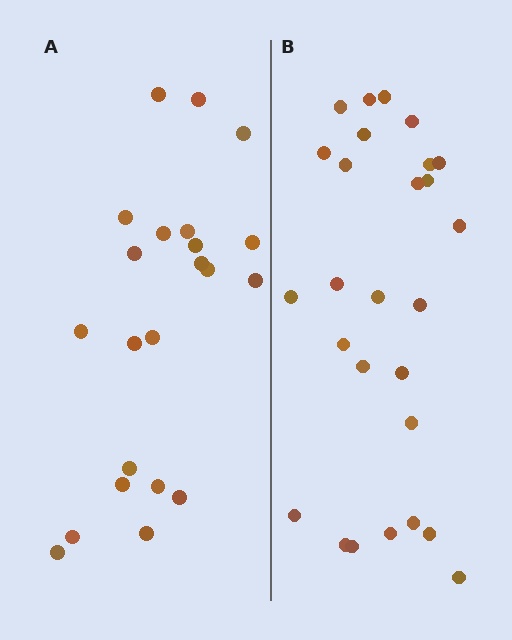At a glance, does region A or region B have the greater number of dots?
Region B (the right region) has more dots.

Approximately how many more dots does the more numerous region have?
Region B has about 5 more dots than region A.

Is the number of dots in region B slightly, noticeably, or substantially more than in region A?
Region B has only slightly more — the two regions are fairly close. The ratio is roughly 1.2 to 1.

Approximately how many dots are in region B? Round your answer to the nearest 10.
About 30 dots. (The exact count is 27, which rounds to 30.)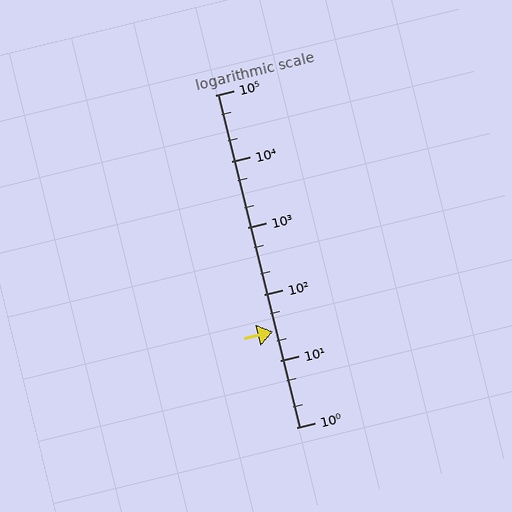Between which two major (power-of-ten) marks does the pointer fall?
The pointer is between 10 and 100.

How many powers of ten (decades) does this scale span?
The scale spans 5 decades, from 1 to 100000.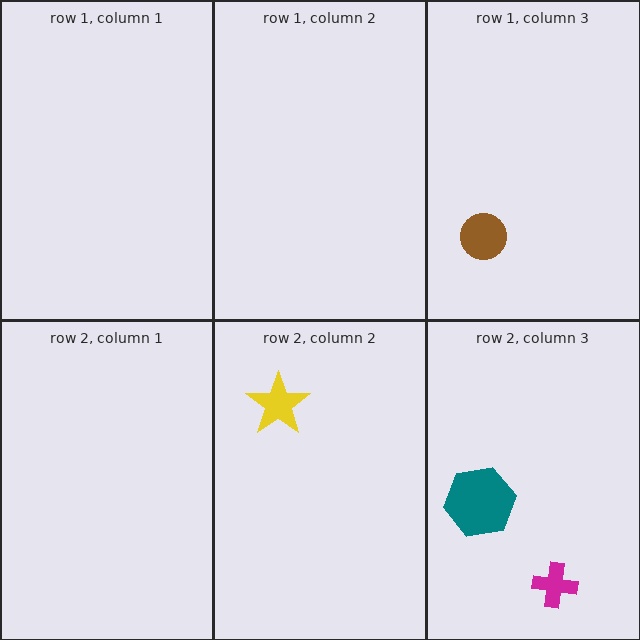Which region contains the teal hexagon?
The row 2, column 3 region.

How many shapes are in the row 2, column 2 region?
1.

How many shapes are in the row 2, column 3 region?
2.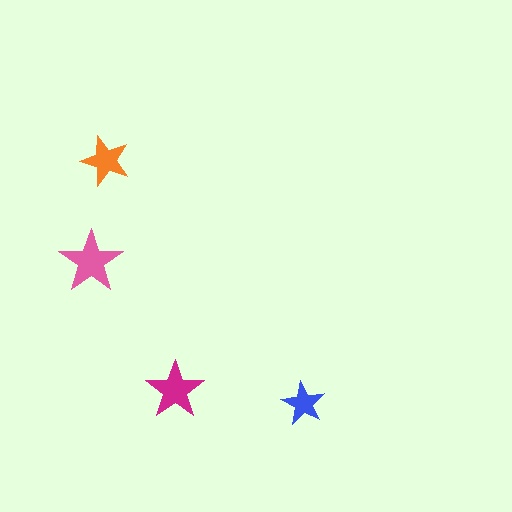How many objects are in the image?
There are 4 objects in the image.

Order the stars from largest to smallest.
the pink one, the magenta one, the orange one, the blue one.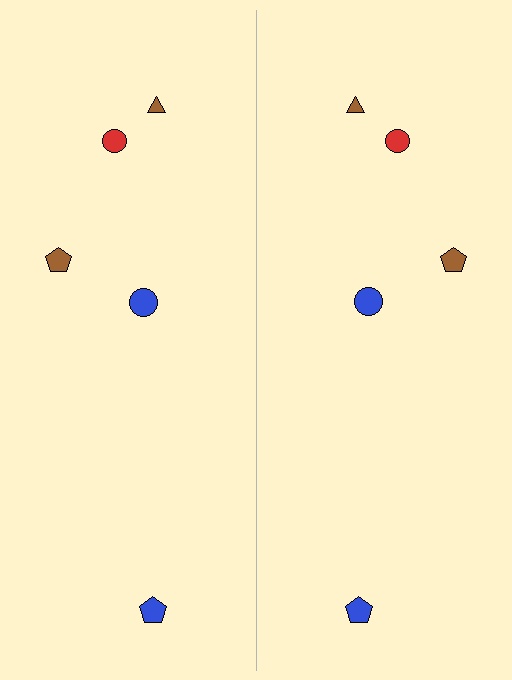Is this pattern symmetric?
Yes, this pattern has bilateral (reflection) symmetry.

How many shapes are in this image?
There are 10 shapes in this image.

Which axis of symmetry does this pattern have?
The pattern has a vertical axis of symmetry running through the center of the image.